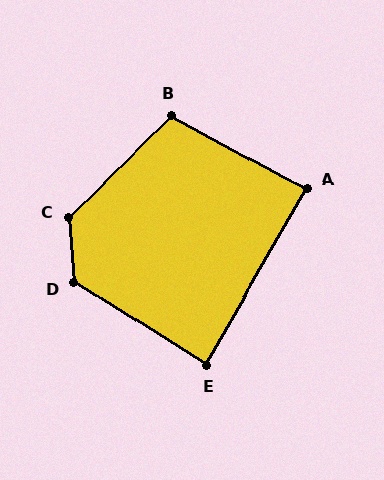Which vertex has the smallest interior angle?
E, at approximately 88 degrees.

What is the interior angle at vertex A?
Approximately 88 degrees (approximately right).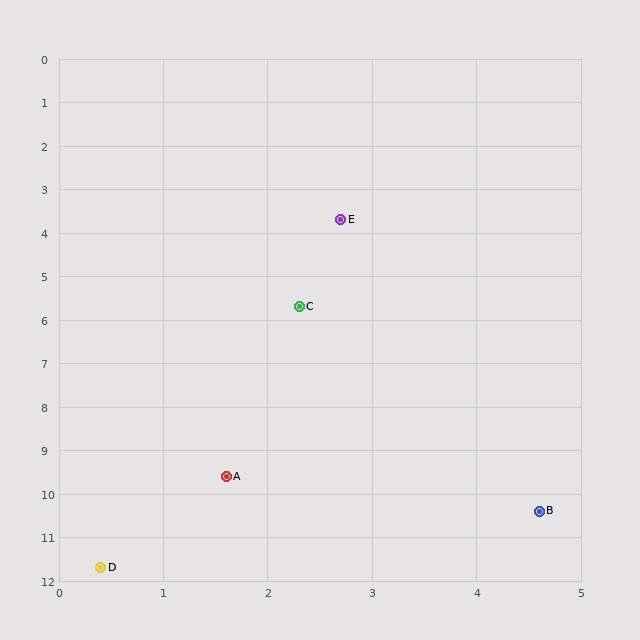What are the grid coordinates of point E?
Point E is at approximately (2.7, 3.7).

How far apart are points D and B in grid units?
Points D and B are about 4.4 grid units apart.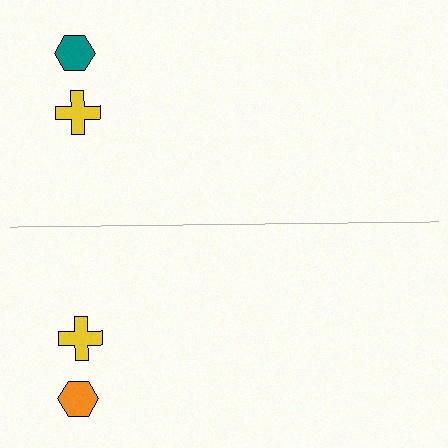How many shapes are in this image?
There are 4 shapes in this image.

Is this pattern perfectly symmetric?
No, the pattern is not perfectly symmetric. The orange hexagon on the bottom side breaks the symmetry — its mirror counterpart is teal.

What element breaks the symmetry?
The orange hexagon on the bottom side breaks the symmetry — its mirror counterpart is teal.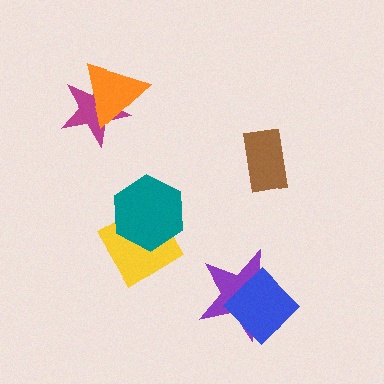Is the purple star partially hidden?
Yes, it is partially covered by another shape.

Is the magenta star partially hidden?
Yes, it is partially covered by another shape.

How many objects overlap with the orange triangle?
1 object overlaps with the orange triangle.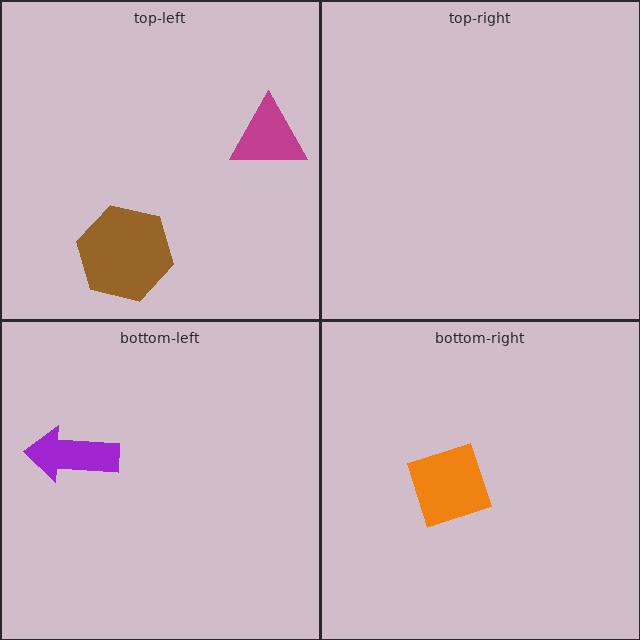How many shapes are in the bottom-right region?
1.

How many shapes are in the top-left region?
2.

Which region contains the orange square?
The bottom-right region.